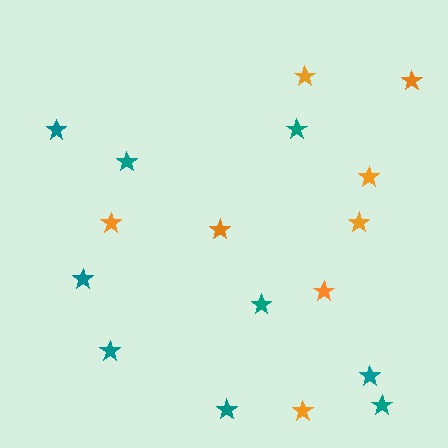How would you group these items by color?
There are 2 groups: one group of teal stars (9) and one group of orange stars (8).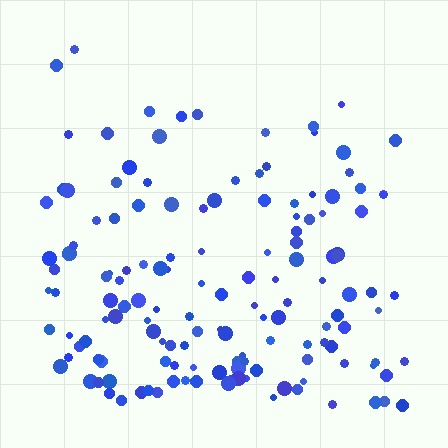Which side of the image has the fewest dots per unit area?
The top.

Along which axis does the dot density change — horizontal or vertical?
Vertical.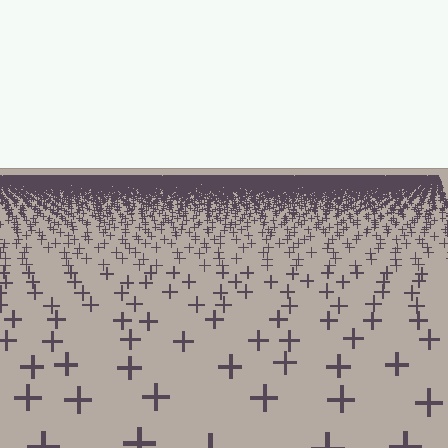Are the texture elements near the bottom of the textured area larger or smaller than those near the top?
Larger. Near the bottom, elements are closer to the viewer and appear at a bigger on-screen size.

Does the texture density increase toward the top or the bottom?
Density increases toward the top.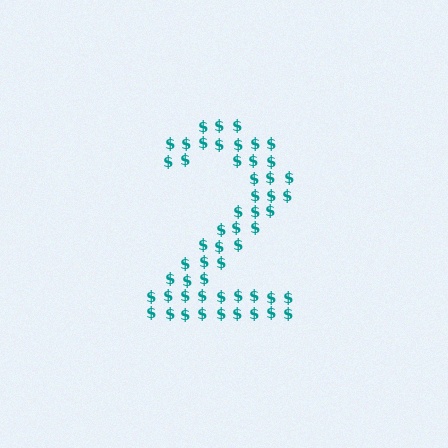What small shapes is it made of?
It is made of small dollar signs.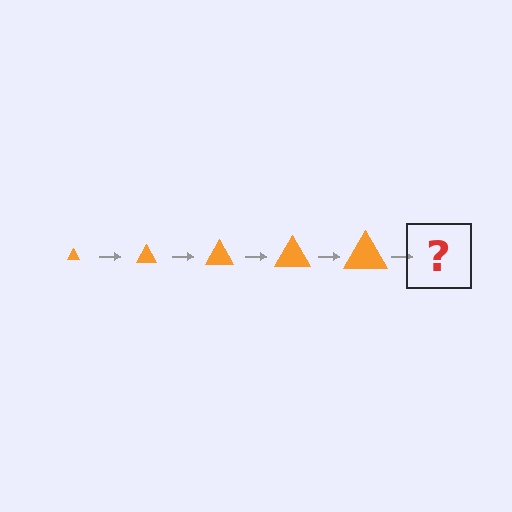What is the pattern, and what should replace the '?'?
The pattern is that the triangle gets progressively larger each step. The '?' should be an orange triangle, larger than the previous one.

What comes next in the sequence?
The next element should be an orange triangle, larger than the previous one.